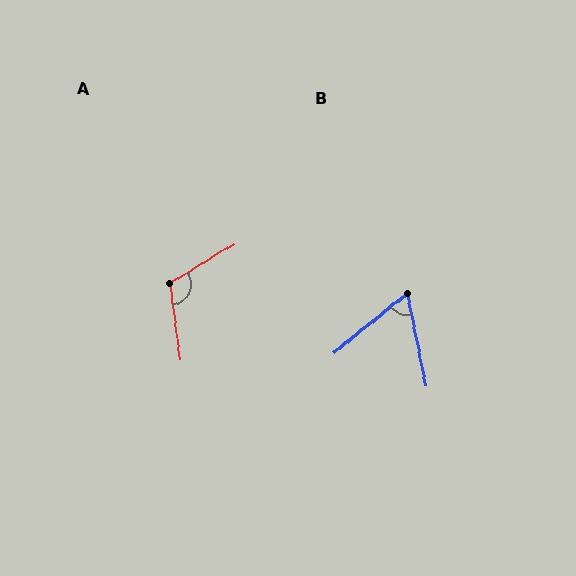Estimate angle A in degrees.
Approximately 113 degrees.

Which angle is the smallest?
B, at approximately 62 degrees.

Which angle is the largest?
A, at approximately 113 degrees.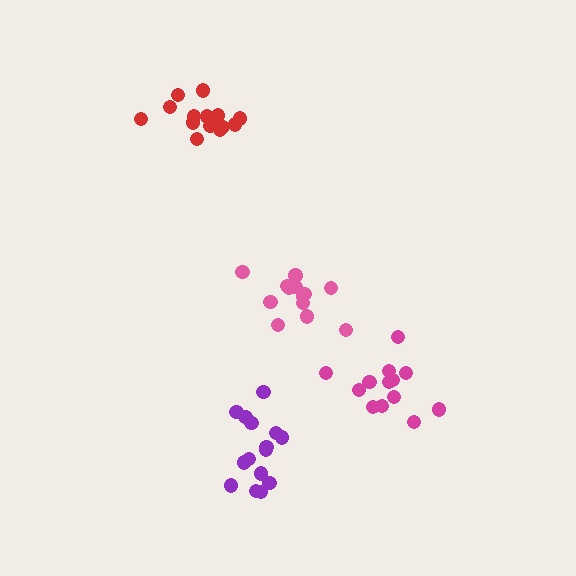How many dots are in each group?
Group 1: 13 dots, Group 2: 15 dots, Group 3: 13 dots, Group 4: 14 dots (55 total).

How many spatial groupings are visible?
There are 4 spatial groupings.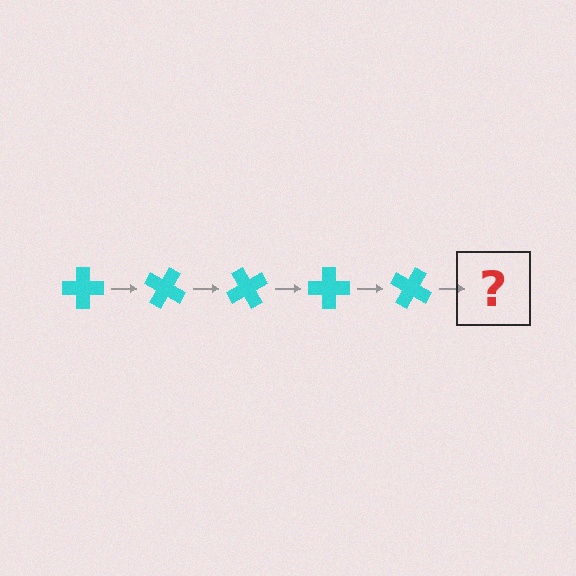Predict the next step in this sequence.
The next step is a cyan cross rotated 150 degrees.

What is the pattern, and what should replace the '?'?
The pattern is that the cross rotates 30 degrees each step. The '?' should be a cyan cross rotated 150 degrees.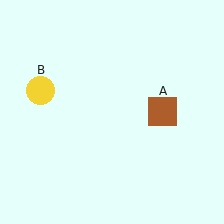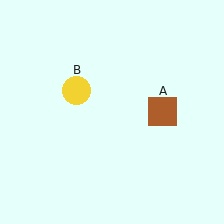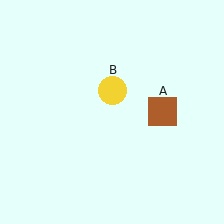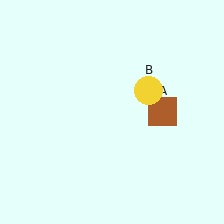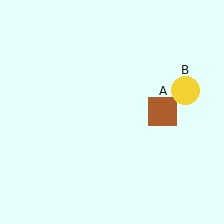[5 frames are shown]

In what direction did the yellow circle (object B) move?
The yellow circle (object B) moved right.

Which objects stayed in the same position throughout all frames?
Brown square (object A) remained stationary.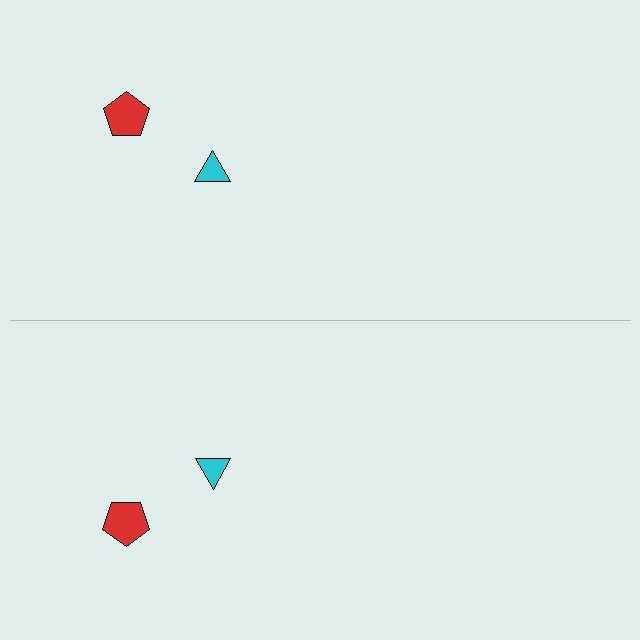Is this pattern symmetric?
Yes, this pattern has bilateral (reflection) symmetry.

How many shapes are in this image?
There are 4 shapes in this image.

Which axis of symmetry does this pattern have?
The pattern has a horizontal axis of symmetry running through the center of the image.